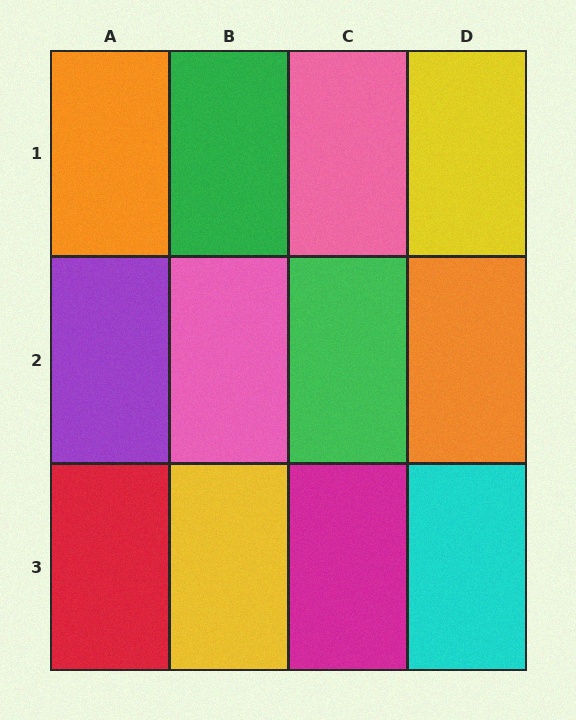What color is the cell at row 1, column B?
Green.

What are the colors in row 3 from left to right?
Red, yellow, magenta, cyan.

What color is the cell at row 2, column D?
Orange.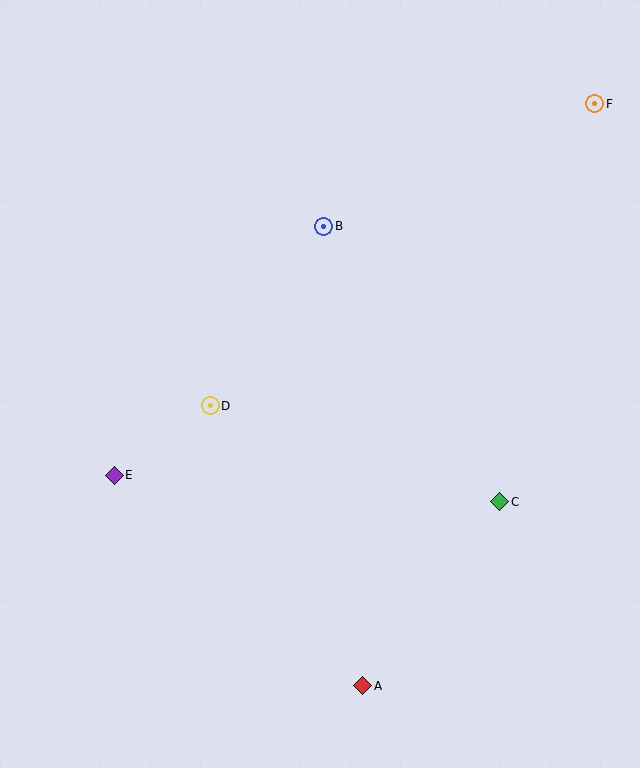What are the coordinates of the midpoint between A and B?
The midpoint between A and B is at (343, 456).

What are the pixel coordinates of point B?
Point B is at (324, 226).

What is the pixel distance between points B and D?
The distance between B and D is 212 pixels.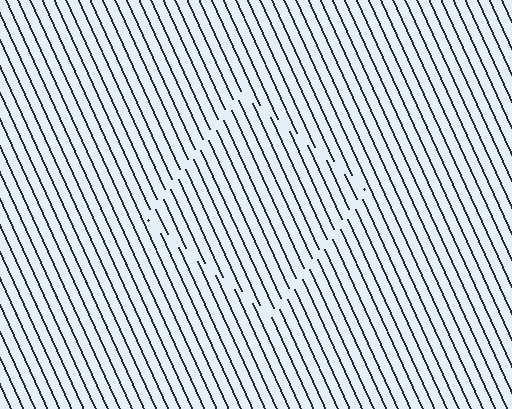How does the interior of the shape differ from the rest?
The interior of the shape contains the same grating, shifted by half a period — the contour is defined by the phase discontinuity where line-ends from the inner and outer gratings abut.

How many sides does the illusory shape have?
4 sides — the line-ends trace a square.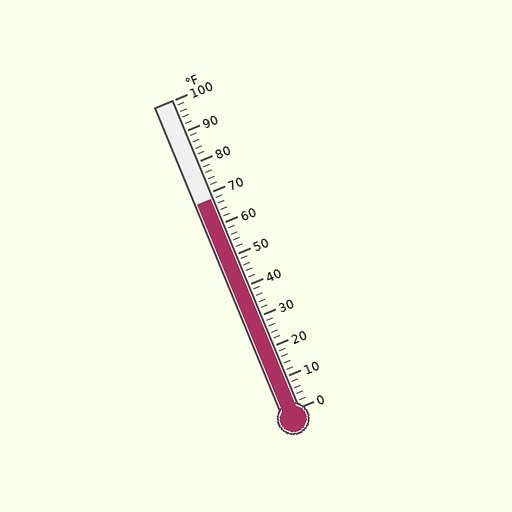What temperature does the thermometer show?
The thermometer shows approximately 68°F.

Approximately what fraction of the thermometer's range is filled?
The thermometer is filled to approximately 70% of its range.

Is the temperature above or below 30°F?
The temperature is above 30°F.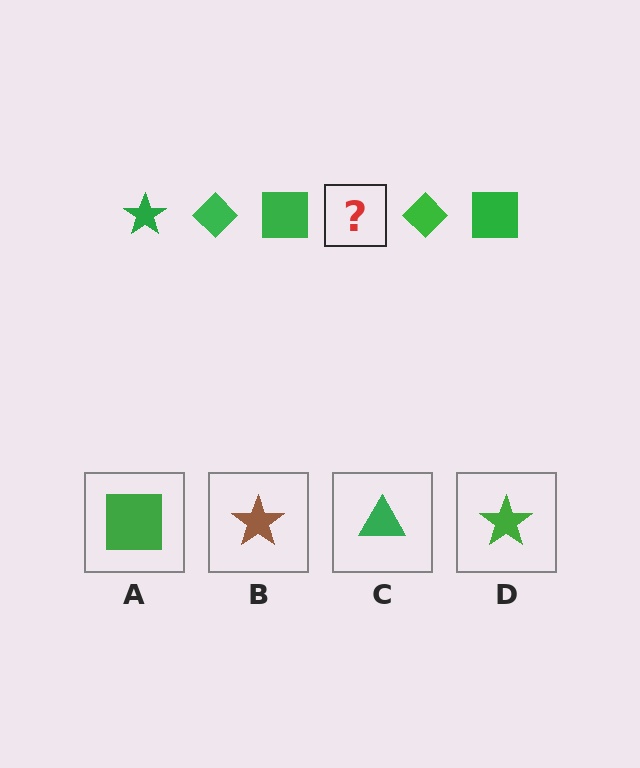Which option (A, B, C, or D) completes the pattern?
D.